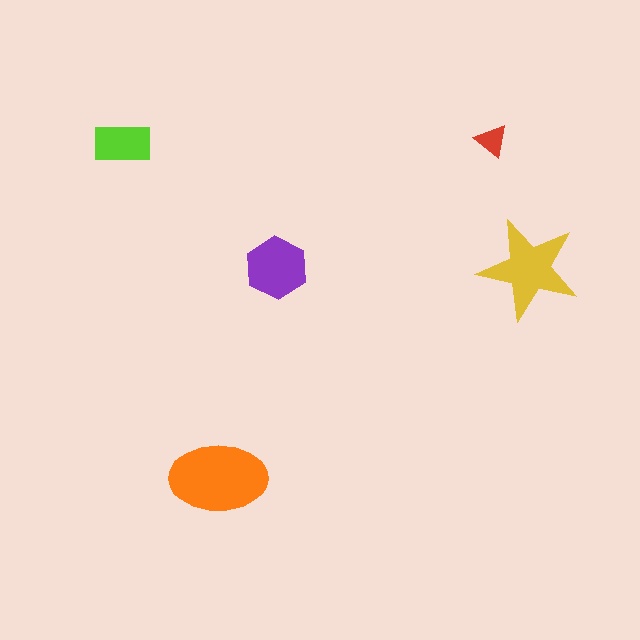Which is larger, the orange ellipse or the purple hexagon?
The orange ellipse.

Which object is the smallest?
The red triangle.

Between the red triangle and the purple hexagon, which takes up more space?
The purple hexagon.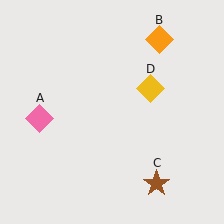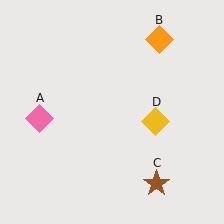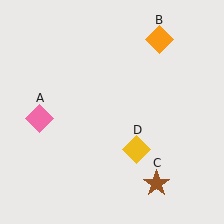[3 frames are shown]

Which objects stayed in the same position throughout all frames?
Pink diamond (object A) and orange diamond (object B) and brown star (object C) remained stationary.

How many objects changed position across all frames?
1 object changed position: yellow diamond (object D).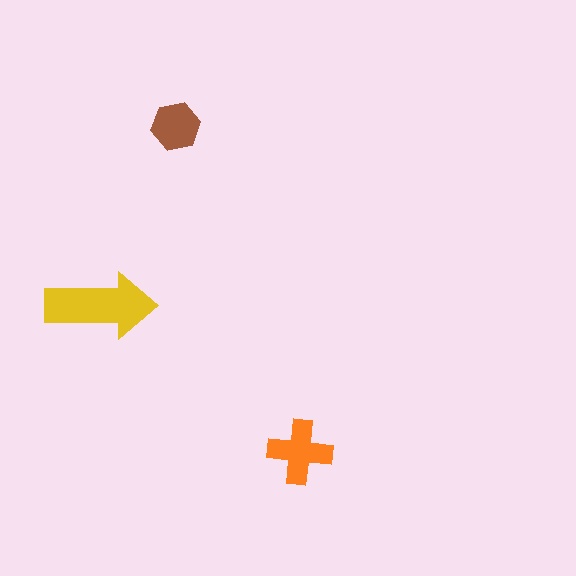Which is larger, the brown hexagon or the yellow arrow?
The yellow arrow.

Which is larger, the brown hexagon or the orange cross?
The orange cross.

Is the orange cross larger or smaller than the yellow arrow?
Smaller.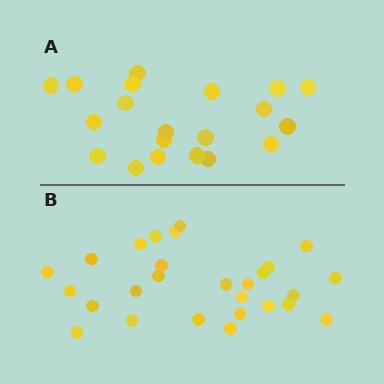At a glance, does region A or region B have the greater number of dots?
Region B (the bottom region) has more dots.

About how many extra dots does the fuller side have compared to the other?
Region B has roughly 8 or so more dots than region A.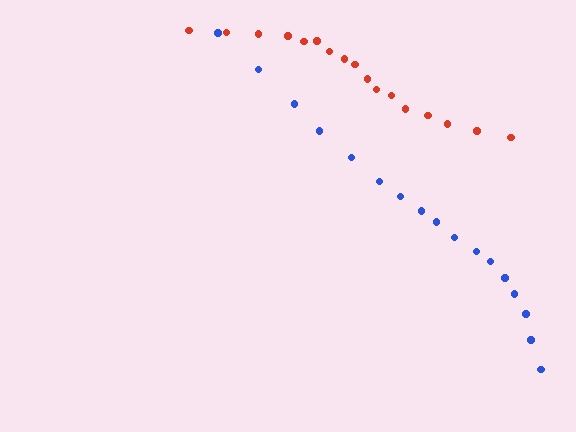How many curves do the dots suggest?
There are 2 distinct paths.